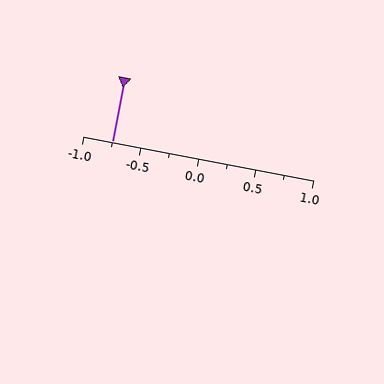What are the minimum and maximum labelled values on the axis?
The axis runs from -1.0 to 1.0.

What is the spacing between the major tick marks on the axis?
The major ticks are spaced 0.5 apart.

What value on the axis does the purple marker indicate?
The marker indicates approximately -0.75.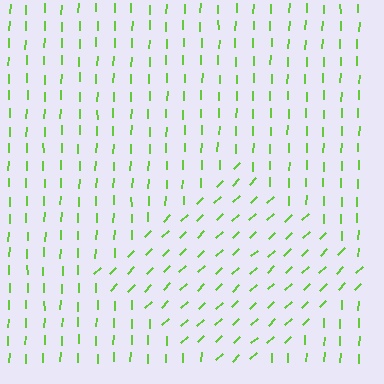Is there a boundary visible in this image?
Yes, there is a texture boundary formed by a change in line orientation.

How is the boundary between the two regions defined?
The boundary is defined purely by a change in line orientation (approximately 45 degrees difference). All lines are the same color and thickness.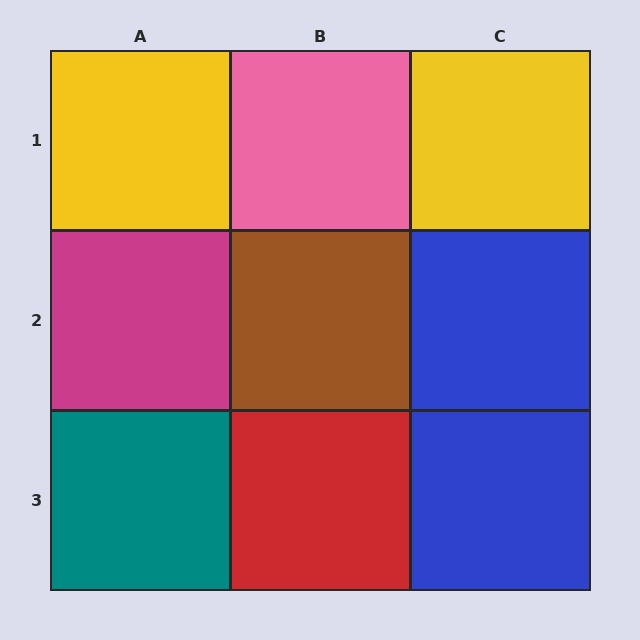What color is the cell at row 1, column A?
Yellow.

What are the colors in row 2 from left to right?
Magenta, brown, blue.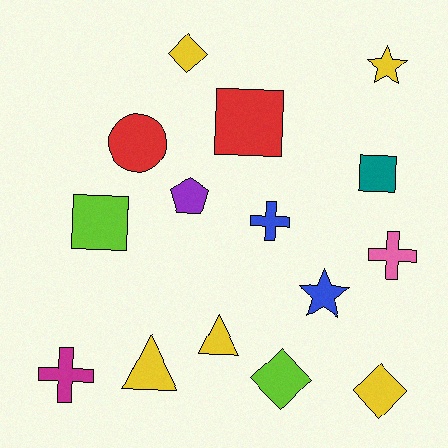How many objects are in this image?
There are 15 objects.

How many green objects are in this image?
There are no green objects.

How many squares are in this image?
There are 3 squares.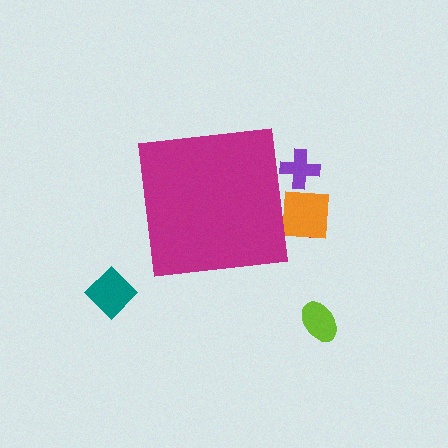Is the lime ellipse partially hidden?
No, the lime ellipse is fully visible.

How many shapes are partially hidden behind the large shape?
3 shapes are partially hidden.